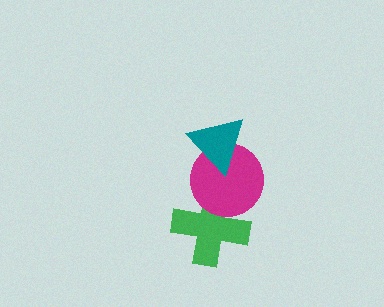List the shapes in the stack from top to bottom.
From top to bottom: the teal triangle, the magenta circle, the green cross.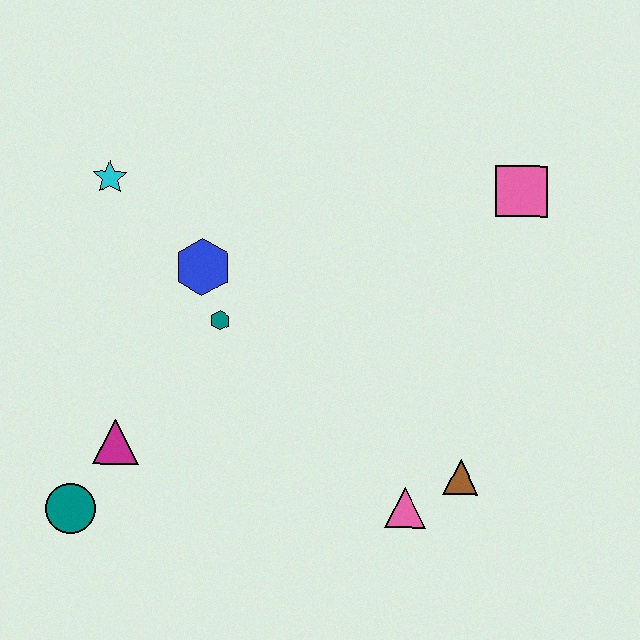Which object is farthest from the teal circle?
The pink square is farthest from the teal circle.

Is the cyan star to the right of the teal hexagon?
No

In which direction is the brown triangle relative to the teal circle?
The brown triangle is to the right of the teal circle.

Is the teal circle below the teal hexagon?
Yes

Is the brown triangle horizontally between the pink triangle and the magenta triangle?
No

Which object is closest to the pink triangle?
The brown triangle is closest to the pink triangle.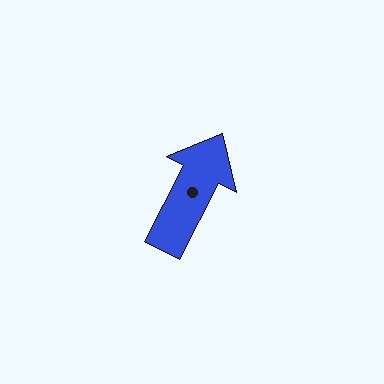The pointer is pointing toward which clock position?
Roughly 1 o'clock.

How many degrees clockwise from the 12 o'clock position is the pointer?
Approximately 27 degrees.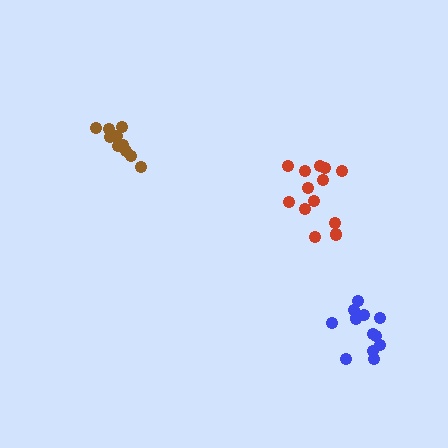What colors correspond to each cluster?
The clusters are colored: brown, red, blue.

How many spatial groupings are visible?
There are 3 spatial groupings.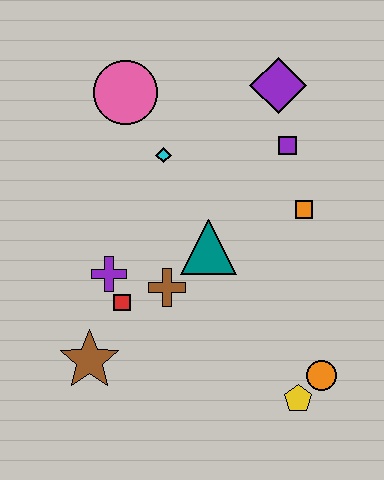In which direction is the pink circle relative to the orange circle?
The pink circle is above the orange circle.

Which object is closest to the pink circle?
The cyan diamond is closest to the pink circle.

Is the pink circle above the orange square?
Yes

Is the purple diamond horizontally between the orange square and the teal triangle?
Yes